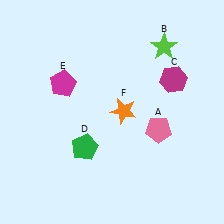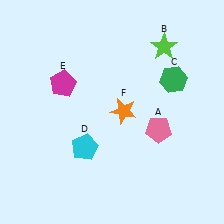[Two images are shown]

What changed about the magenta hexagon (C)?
In Image 1, C is magenta. In Image 2, it changed to green.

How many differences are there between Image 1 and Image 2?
There are 2 differences between the two images.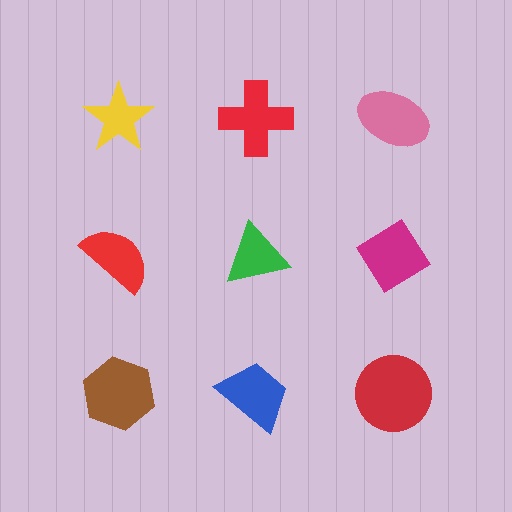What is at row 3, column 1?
A brown hexagon.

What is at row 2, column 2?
A green triangle.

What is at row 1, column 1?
A yellow star.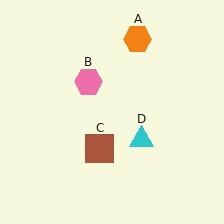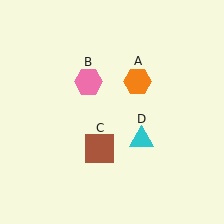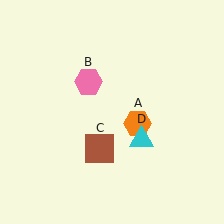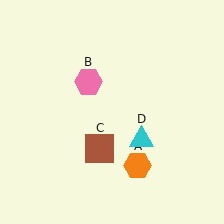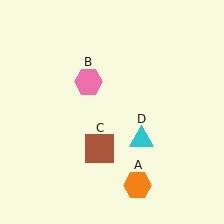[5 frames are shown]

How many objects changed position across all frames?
1 object changed position: orange hexagon (object A).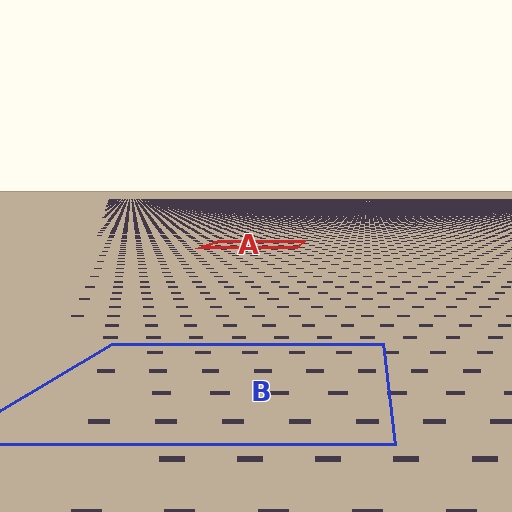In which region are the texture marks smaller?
The texture marks are smaller in region A, because it is farther away.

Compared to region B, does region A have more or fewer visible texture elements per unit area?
Region A has more texture elements per unit area — they are packed more densely because it is farther away.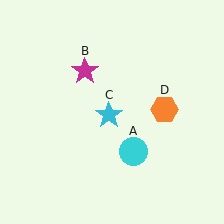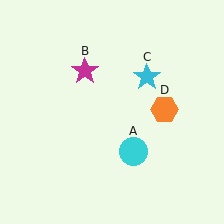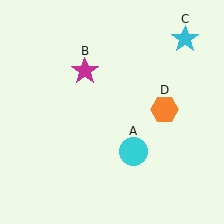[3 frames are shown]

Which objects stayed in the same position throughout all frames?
Cyan circle (object A) and magenta star (object B) and orange hexagon (object D) remained stationary.